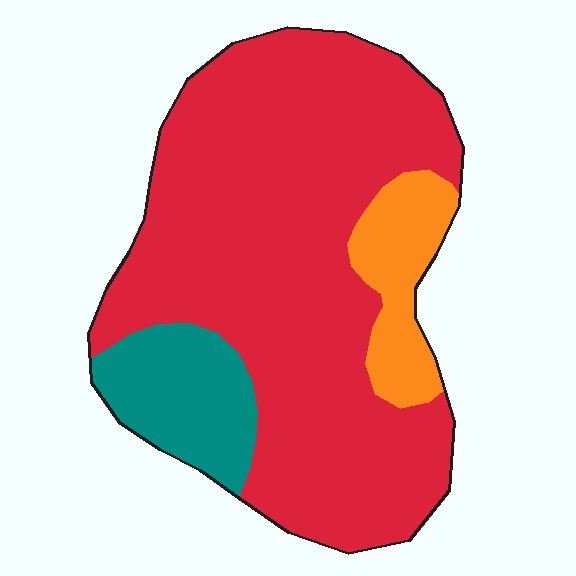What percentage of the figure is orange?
Orange takes up about one tenth (1/10) of the figure.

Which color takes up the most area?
Red, at roughly 75%.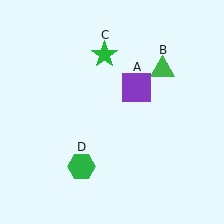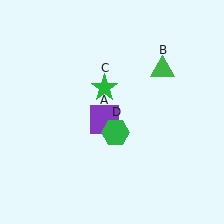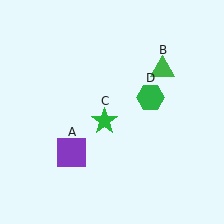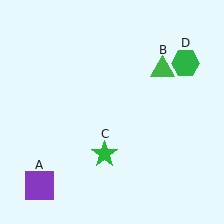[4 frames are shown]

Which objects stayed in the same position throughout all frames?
Green triangle (object B) remained stationary.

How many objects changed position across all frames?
3 objects changed position: purple square (object A), green star (object C), green hexagon (object D).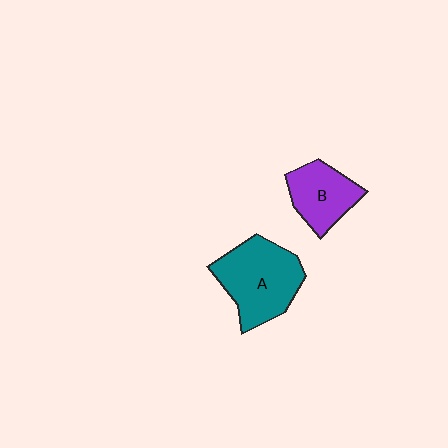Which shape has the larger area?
Shape A (teal).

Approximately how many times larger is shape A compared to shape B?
Approximately 1.5 times.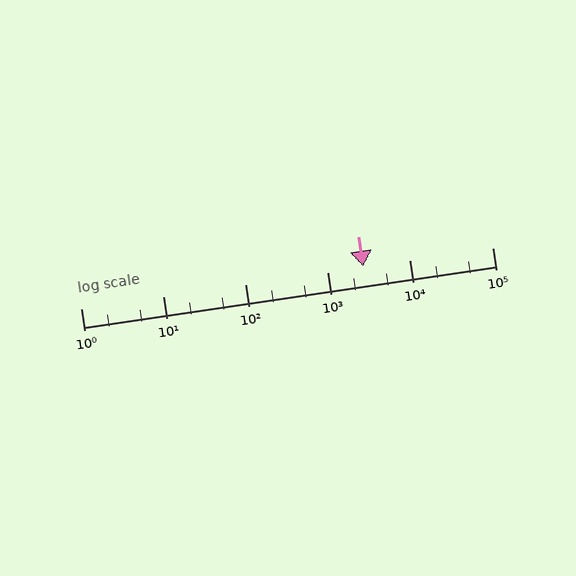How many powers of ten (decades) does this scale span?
The scale spans 5 decades, from 1 to 100000.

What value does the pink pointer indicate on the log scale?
The pointer indicates approximately 2700.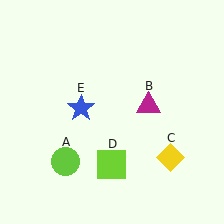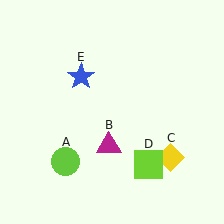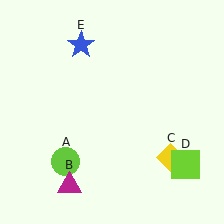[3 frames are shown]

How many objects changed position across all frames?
3 objects changed position: magenta triangle (object B), lime square (object D), blue star (object E).